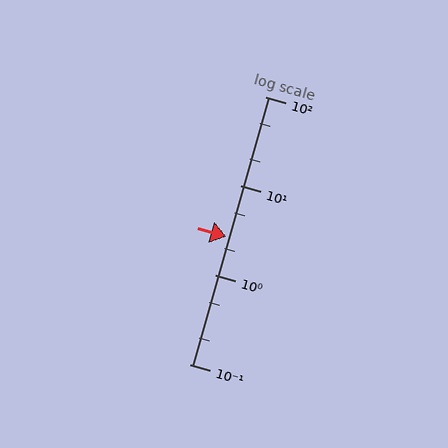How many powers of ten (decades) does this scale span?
The scale spans 3 decades, from 0.1 to 100.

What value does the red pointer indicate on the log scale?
The pointer indicates approximately 2.7.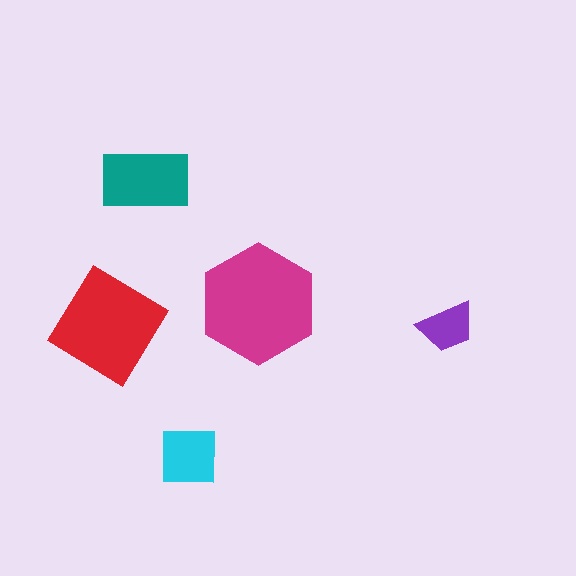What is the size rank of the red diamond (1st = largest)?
2nd.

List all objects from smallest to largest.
The purple trapezoid, the cyan square, the teal rectangle, the red diamond, the magenta hexagon.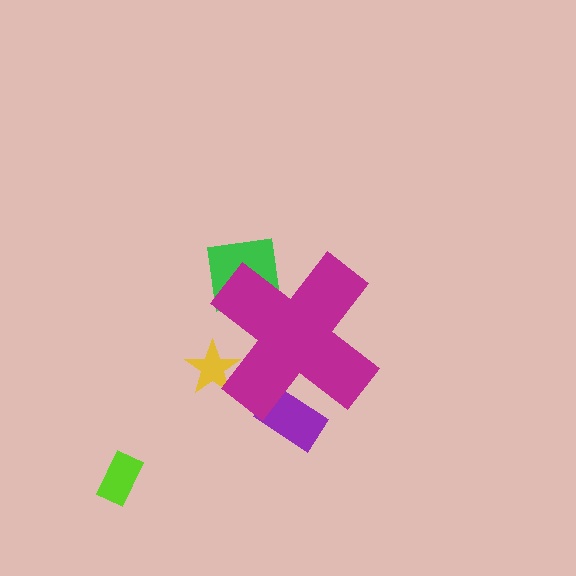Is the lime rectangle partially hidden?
No, the lime rectangle is fully visible.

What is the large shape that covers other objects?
A magenta cross.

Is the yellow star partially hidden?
Yes, the yellow star is partially hidden behind the magenta cross.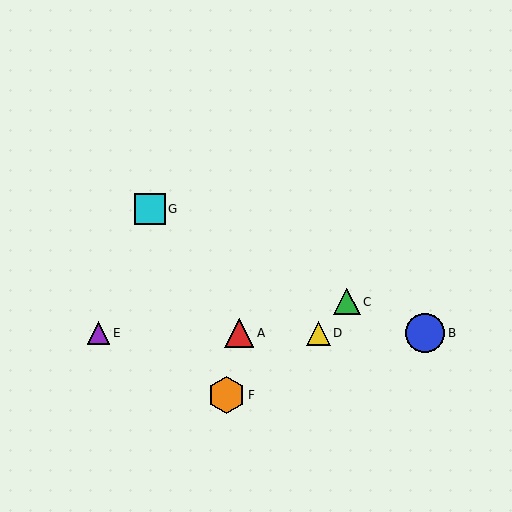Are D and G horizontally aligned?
No, D is at y≈333 and G is at y≈209.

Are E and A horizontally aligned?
Yes, both are at y≈333.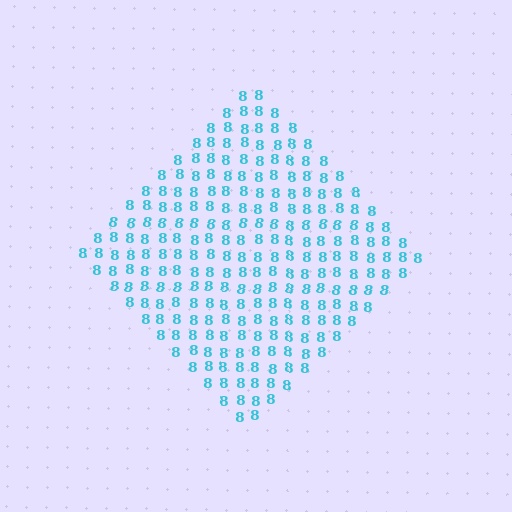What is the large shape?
The large shape is a diamond.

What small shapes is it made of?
It is made of small digit 8's.